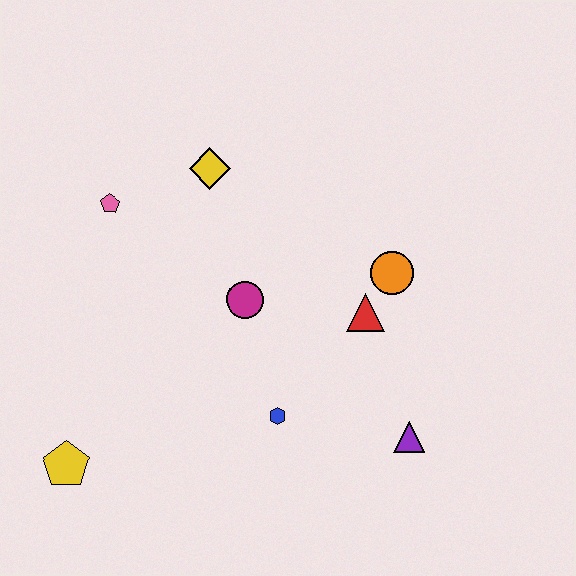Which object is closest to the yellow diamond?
The pink pentagon is closest to the yellow diamond.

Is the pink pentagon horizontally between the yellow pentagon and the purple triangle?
Yes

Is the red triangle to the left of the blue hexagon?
No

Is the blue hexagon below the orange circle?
Yes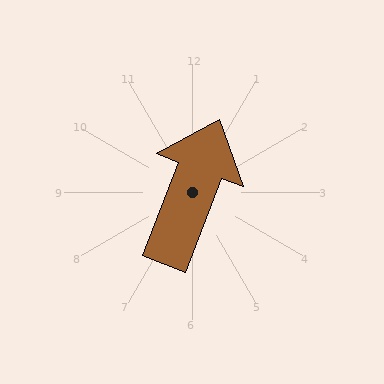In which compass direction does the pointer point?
North.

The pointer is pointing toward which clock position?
Roughly 1 o'clock.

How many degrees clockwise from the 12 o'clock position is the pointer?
Approximately 21 degrees.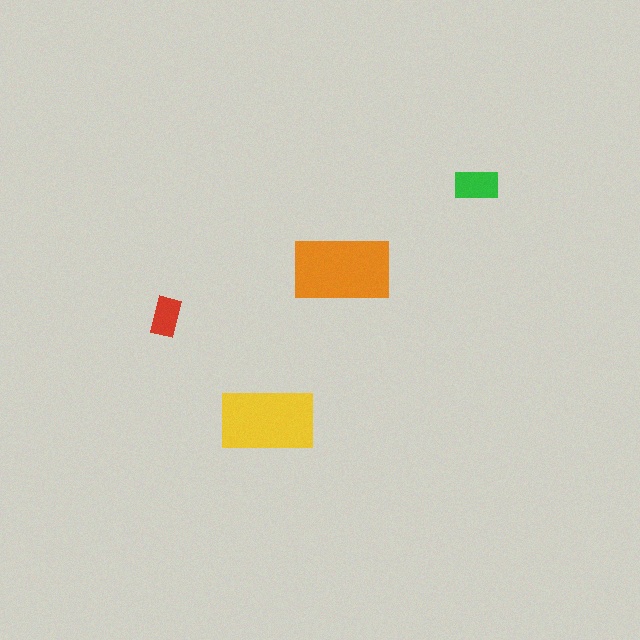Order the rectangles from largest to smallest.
the orange one, the yellow one, the green one, the red one.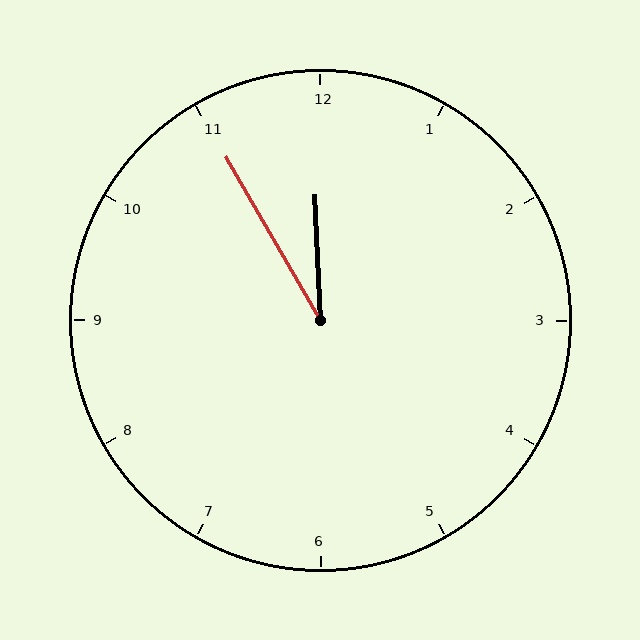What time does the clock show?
11:55.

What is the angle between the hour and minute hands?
Approximately 28 degrees.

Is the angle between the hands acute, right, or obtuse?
It is acute.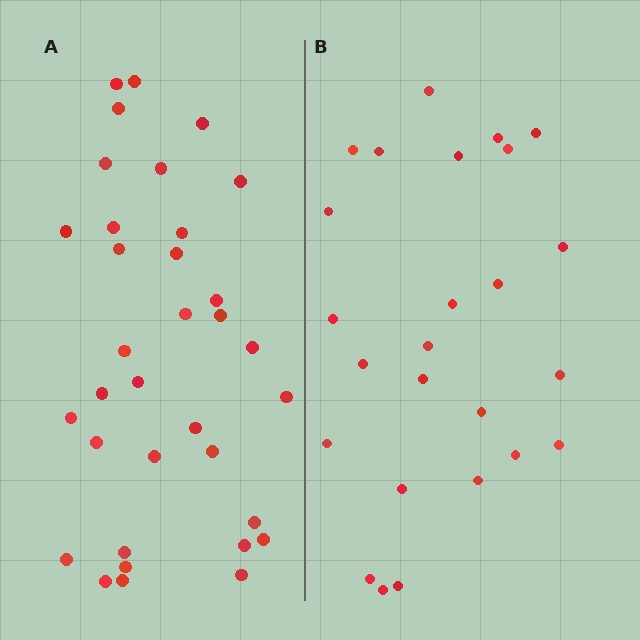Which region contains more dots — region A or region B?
Region A (the left region) has more dots.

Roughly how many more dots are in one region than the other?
Region A has roughly 8 or so more dots than region B.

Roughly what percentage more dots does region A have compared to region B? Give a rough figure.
About 35% more.